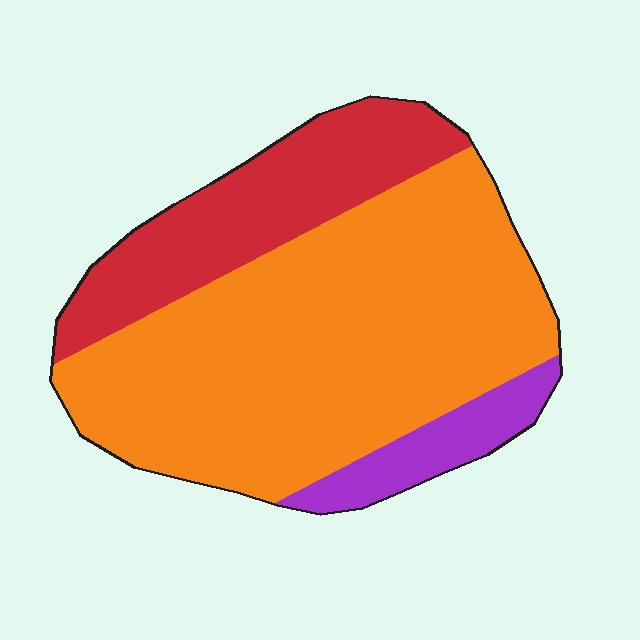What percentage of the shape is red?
Red takes up about one quarter (1/4) of the shape.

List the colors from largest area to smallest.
From largest to smallest: orange, red, purple.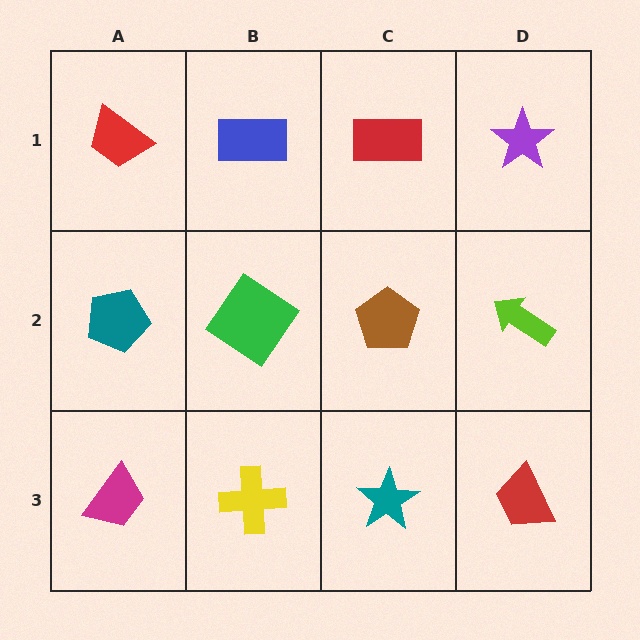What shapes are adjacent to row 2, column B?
A blue rectangle (row 1, column B), a yellow cross (row 3, column B), a teal pentagon (row 2, column A), a brown pentagon (row 2, column C).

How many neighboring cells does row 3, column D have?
2.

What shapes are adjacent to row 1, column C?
A brown pentagon (row 2, column C), a blue rectangle (row 1, column B), a purple star (row 1, column D).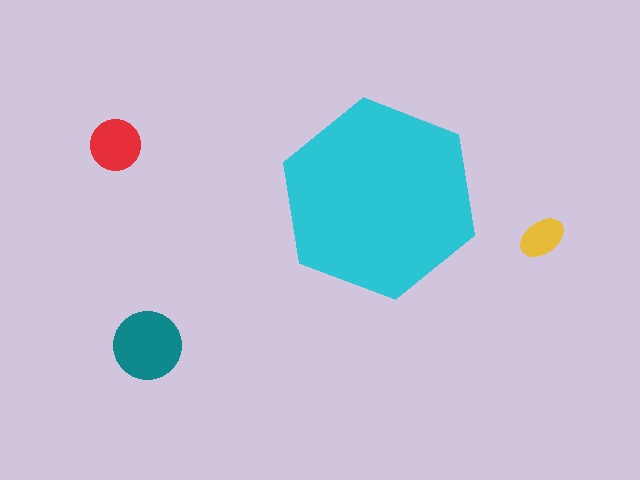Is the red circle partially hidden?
No, the red circle is fully visible.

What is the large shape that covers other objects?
A cyan hexagon.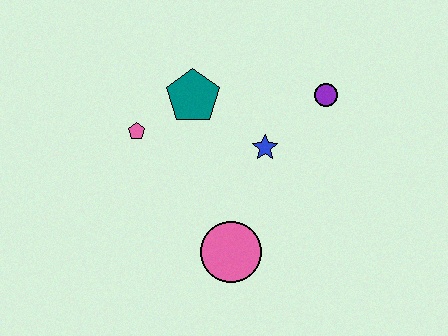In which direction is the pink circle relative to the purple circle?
The pink circle is below the purple circle.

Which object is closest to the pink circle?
The blue star is closest to the pink circle.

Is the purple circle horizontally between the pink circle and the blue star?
No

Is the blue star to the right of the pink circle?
Yes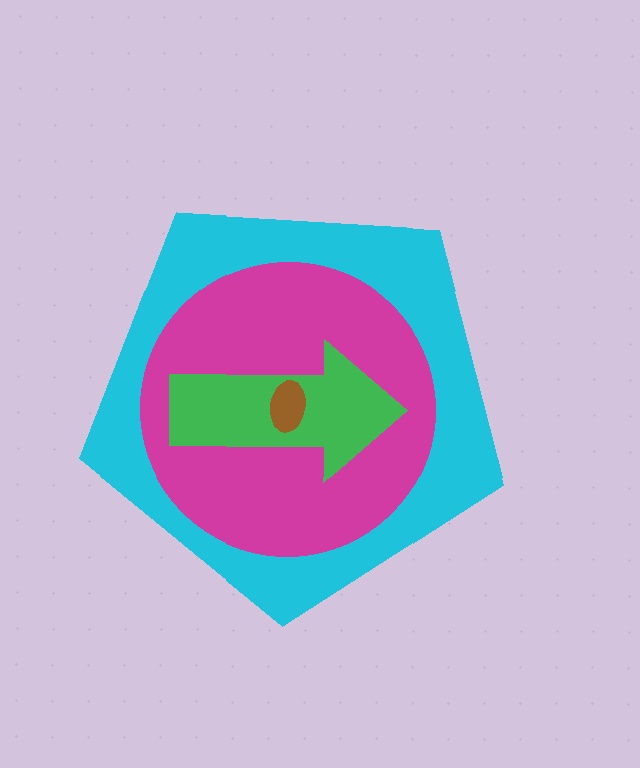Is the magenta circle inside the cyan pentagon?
Yes.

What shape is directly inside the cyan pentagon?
The magenta circle.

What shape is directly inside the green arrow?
The brown ellipse.